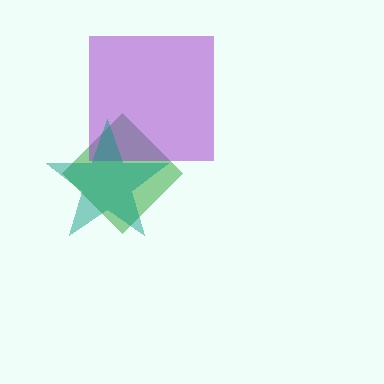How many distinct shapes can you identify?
There are 3 distinct shapes: a green diamond, a purple square, a teal star.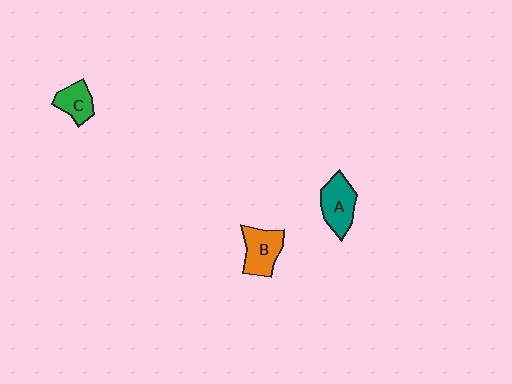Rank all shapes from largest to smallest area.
From largest to smallest: A (teal), B (orange), C (green).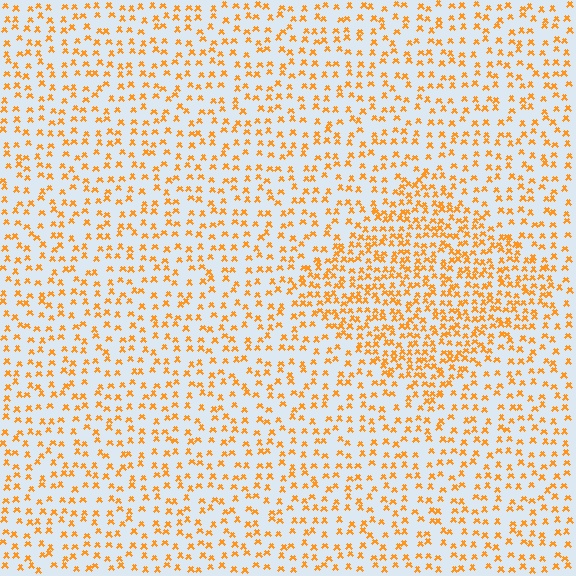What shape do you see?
I see a diamond.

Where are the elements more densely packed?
The elements are more densely packed inside the diamond boundary.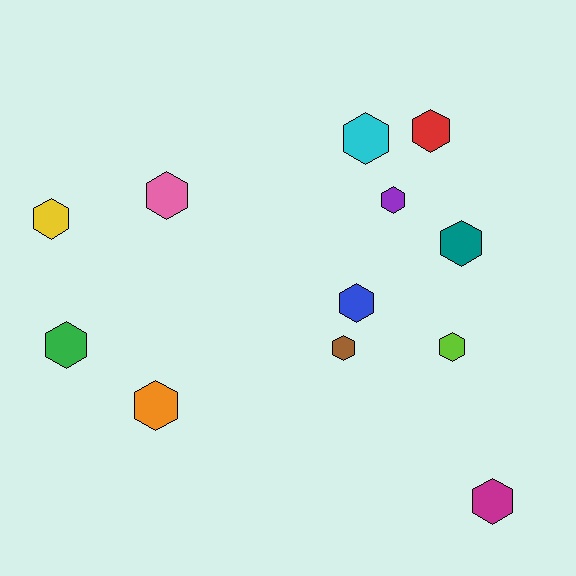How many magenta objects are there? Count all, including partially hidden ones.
There is 1 magenta object.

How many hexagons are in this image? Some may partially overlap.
There are 12 hexagons.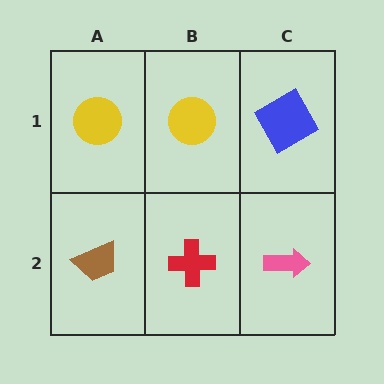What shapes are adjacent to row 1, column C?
A pink arrow (row 2, column C), a yellow circle (row 1, column B).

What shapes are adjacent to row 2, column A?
A yellow circle (row 1, column A), a red cross (row 2, column B).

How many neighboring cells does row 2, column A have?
2.